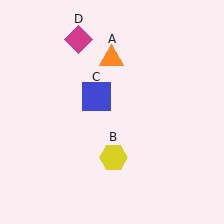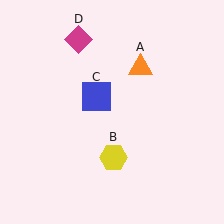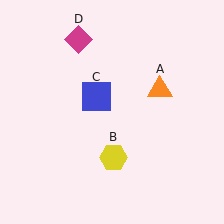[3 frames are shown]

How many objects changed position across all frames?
1 object changed position: orange triangle (object A).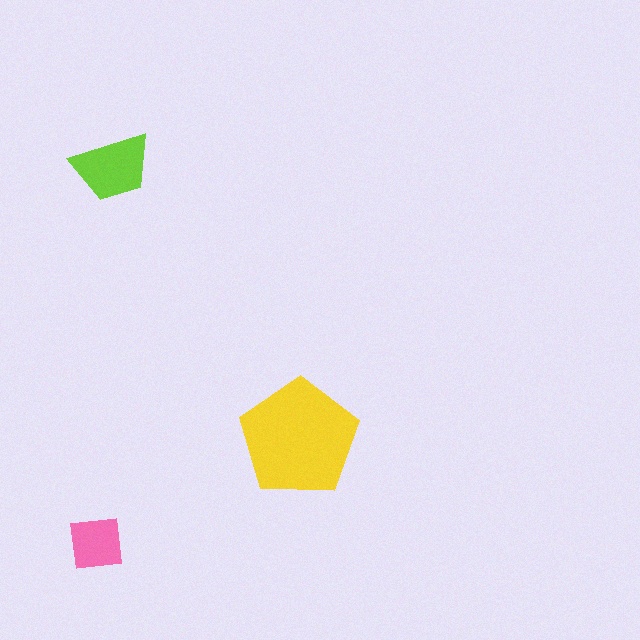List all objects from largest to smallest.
The yellow pentagon, the lime trapezoid, the pink square.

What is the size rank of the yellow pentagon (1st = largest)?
1st.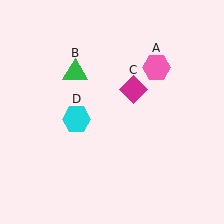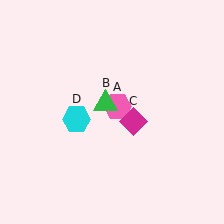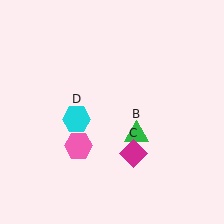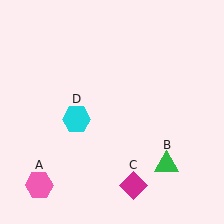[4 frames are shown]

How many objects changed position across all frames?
3 objects changed position: pink hexagon (object A), green triangle (object B), magenta diamond (object C).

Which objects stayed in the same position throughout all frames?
Cyan hexagon (object D) remained stationary.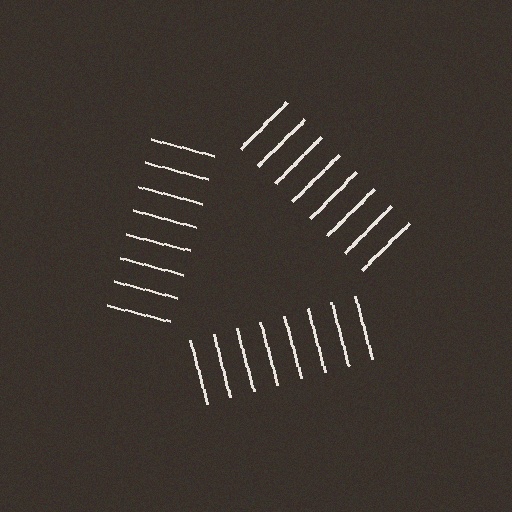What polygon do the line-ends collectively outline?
An illusory triangle — the line segments terminate on its edges but no continuous stroke is drawn.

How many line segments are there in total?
24 — 8 along each of the 3 edges.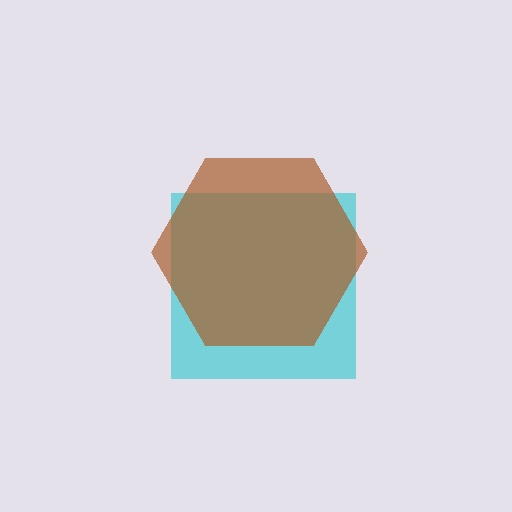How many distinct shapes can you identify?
There are 2 distinct shapes: a cyan square, a brown hexagon.